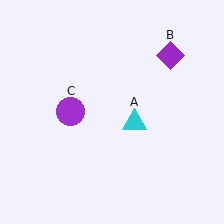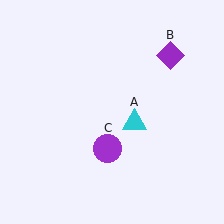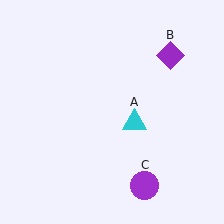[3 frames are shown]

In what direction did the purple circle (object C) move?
The purple circle (object C) moved down and to the right.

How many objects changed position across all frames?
1 object changed position: purple circle (object C).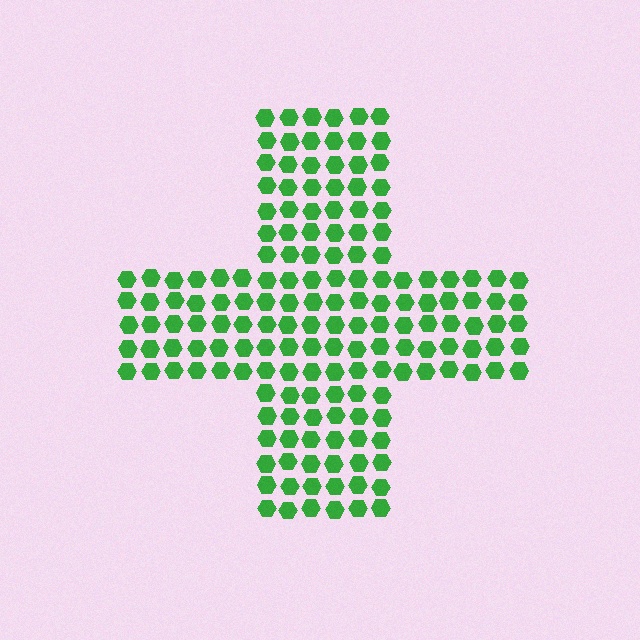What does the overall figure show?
The overall figure shows a cross.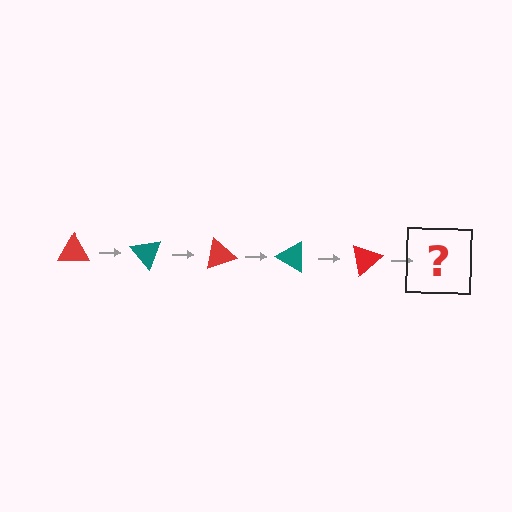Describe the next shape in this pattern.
It should be a teal triangle, rotated 250 degrees from the start.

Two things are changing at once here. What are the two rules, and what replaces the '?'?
The two rules are that it rotates 50 degrees each step and the color cycles through red and teal. The '?' should be a teal triangle, rotated 250 degrees from the start.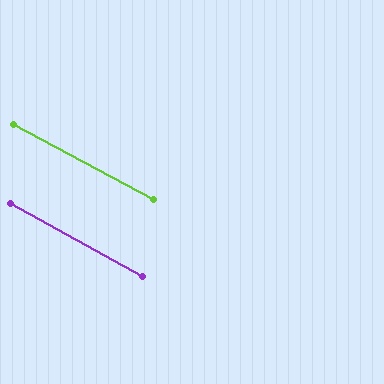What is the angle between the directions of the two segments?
Approximately 1 degree.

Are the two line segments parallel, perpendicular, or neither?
Parallel — their directions differ by only 0.6°.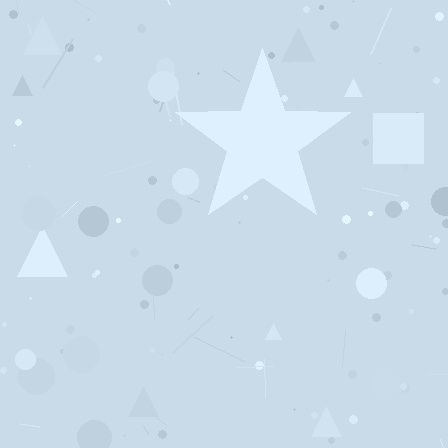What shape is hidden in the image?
A star is hidden in the image.